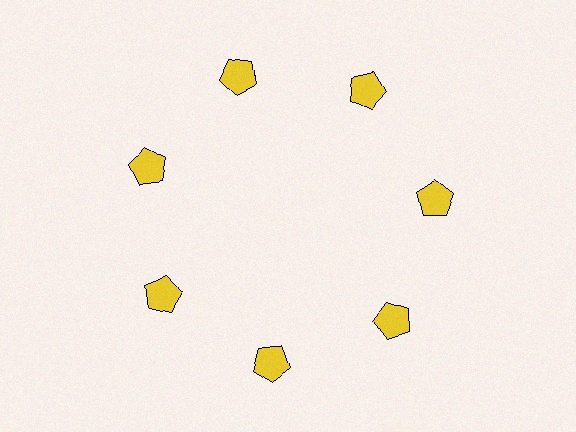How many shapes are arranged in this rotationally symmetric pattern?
There are 7 shapes, arranged in 7 groups of 1.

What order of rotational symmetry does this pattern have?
This pattern has 7-fold rotational symmetry.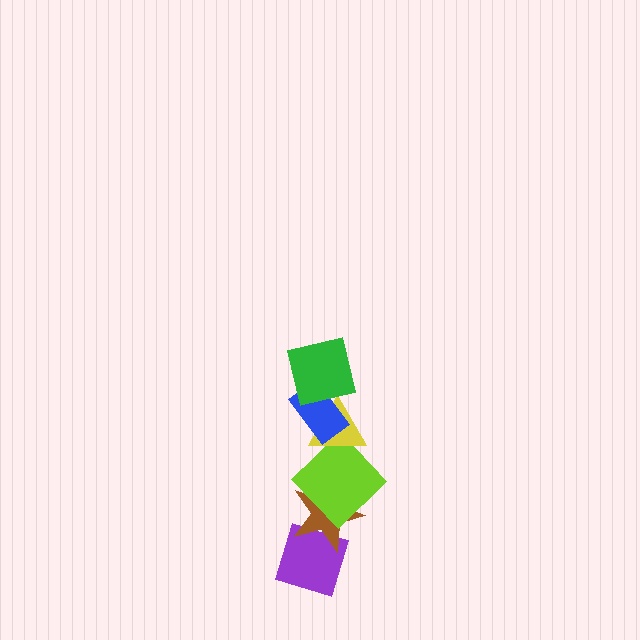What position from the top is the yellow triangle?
The yellow triangle is 3rd from the top.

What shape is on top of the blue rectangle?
The green square is on top of the blue rectangle.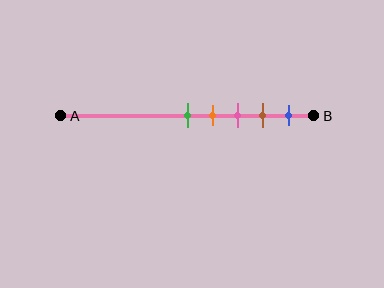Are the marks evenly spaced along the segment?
Yes, the marks are approximately evenly spaced.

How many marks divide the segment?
There are 5 marks dividing the segment.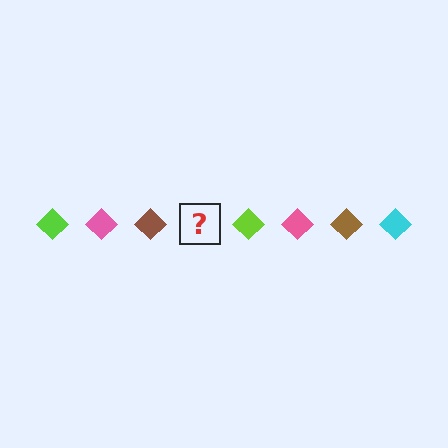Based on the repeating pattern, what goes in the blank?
The blank should be a cyan diamond.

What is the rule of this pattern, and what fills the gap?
The rule is that the pattern cycles through lime, pink, brown, cyan diamonds. The gap should be filled with a cyan diamond.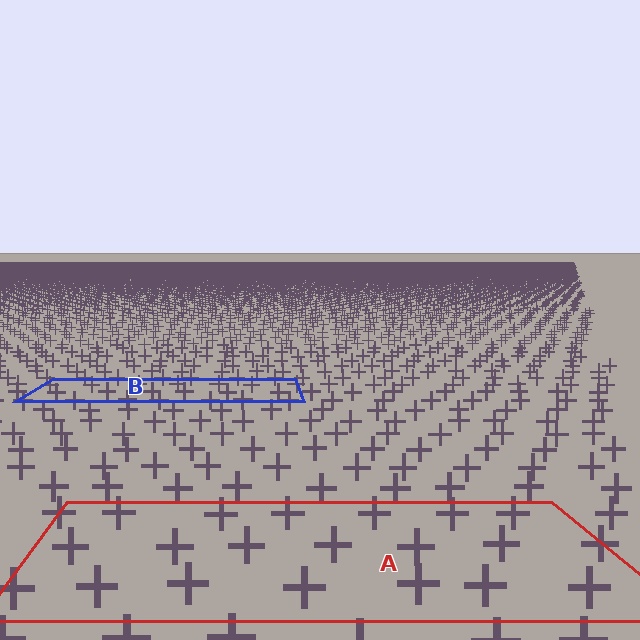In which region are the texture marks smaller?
The texture marks are smaller in region B, because it is farther away.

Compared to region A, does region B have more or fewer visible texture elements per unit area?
Region B has more texture elements per unit area — they are packed more densely because it is farther away.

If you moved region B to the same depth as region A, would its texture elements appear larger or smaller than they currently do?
They would appear larger. At a closer depth, the same texture elements are projected at a bigger on-screen size.